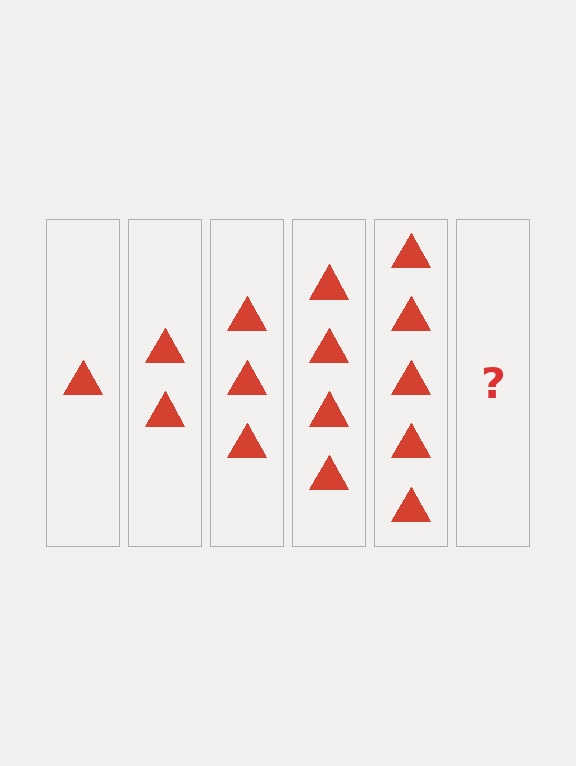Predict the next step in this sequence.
The next step is 6 triangles.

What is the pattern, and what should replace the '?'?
The pattern is that each step adds one more triangle. The '?' should be 6 triangles.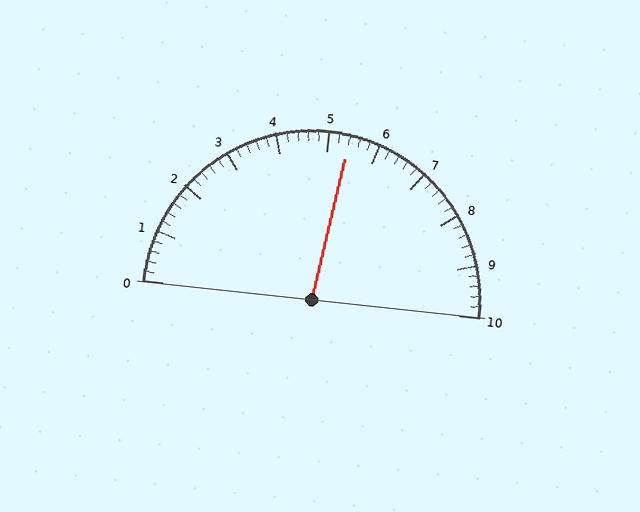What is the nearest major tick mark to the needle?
The nearest major tick mark is 5.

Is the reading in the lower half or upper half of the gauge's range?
The reading is in the upper half of the range (0 to 10).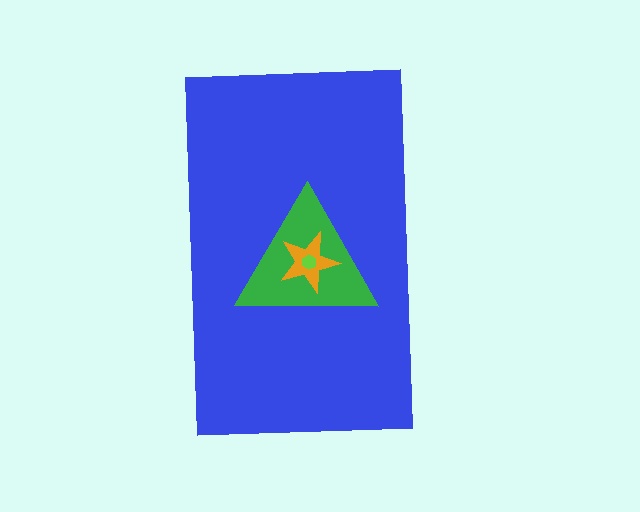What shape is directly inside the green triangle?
The orange star.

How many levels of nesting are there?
4.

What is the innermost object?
The lime hexagon.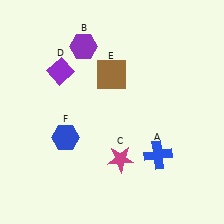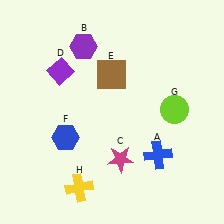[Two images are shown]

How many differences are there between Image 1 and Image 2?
There are 2 differences between the two images.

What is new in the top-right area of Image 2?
A lime circle (G) was added in the top-right area of Image 2.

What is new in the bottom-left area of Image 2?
A yellow cross (H) was added in the bottom-left area of Image 2.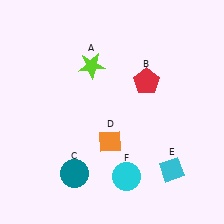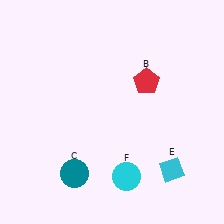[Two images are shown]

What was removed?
The lime star (A), the orange diamond (D) were removed in Image 2.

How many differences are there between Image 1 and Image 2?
There are 2 differences between the two images.